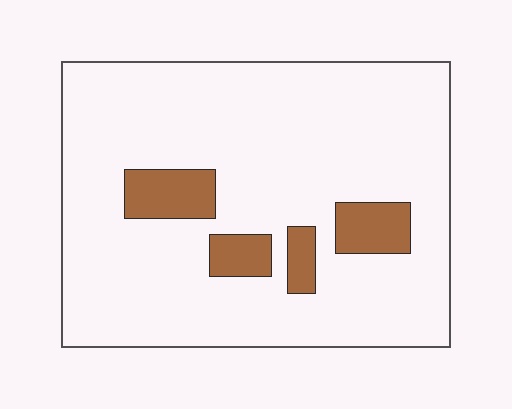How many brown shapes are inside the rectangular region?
4.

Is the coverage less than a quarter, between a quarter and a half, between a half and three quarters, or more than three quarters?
Less than a quarter.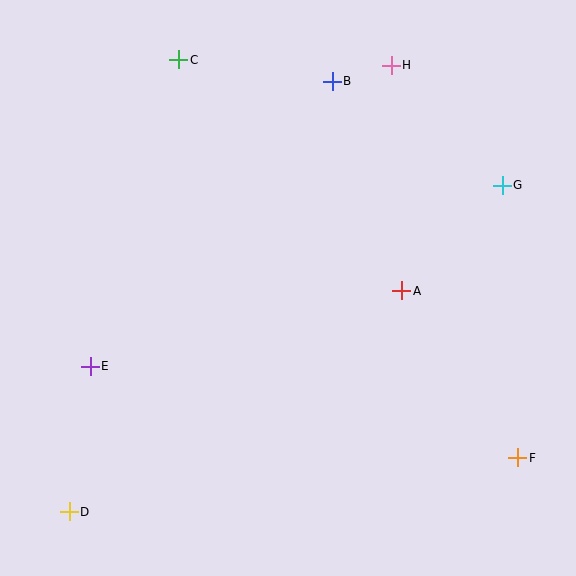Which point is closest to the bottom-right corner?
Point F is closest to the bottom-right corner.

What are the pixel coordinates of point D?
Point D is at (69, 512).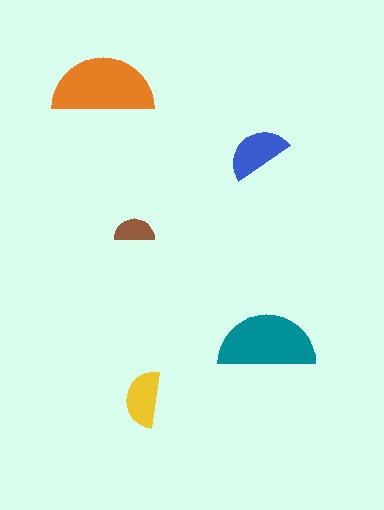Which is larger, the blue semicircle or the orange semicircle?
The orange one.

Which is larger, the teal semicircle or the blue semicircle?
The teal one.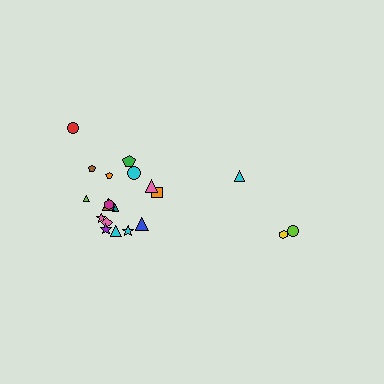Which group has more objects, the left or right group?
The left group.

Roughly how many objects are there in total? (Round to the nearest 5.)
Roughly 20 objects in total.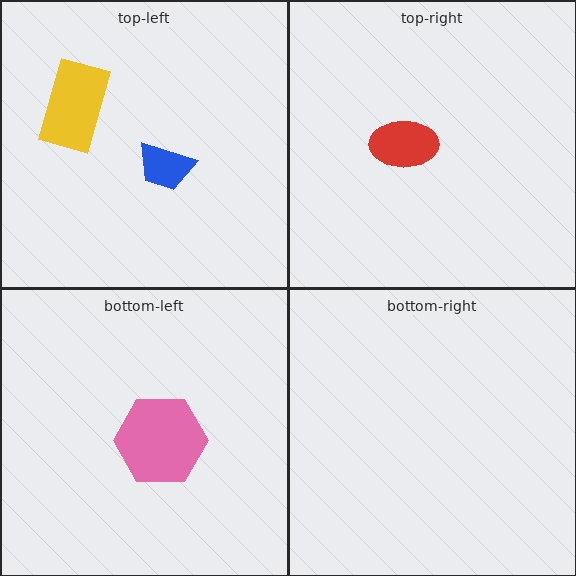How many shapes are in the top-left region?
2.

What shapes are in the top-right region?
The red ellipse.